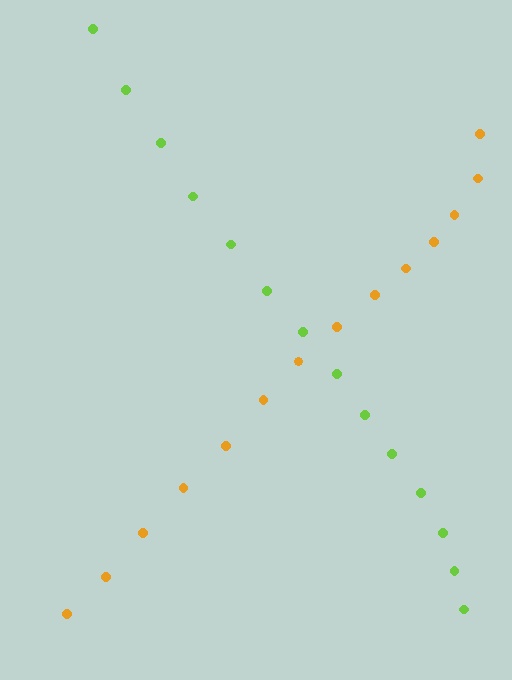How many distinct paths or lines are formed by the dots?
There are 2 distinct paths.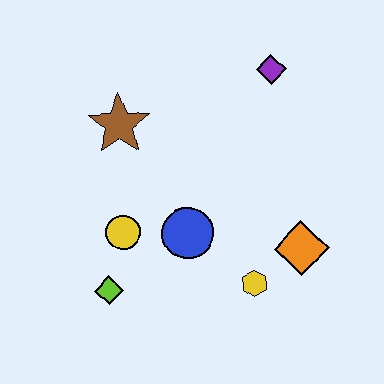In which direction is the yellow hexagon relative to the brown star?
The yellow hexagon is below the brown star.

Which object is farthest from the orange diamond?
The brown star is farthest from the orange diamond.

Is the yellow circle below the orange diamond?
No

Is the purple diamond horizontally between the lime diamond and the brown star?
No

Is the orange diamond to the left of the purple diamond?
No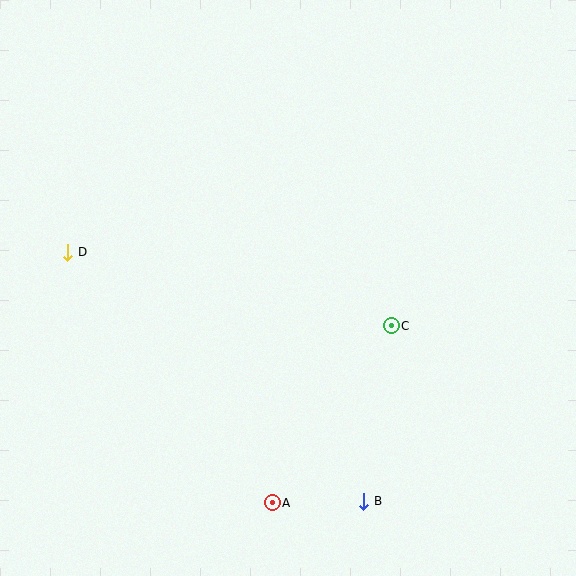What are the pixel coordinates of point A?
Point A is at (272, 503).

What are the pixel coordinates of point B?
Point B is at (364, 501).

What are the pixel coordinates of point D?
Point D is at (68, 252).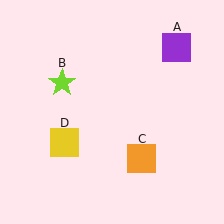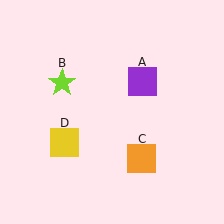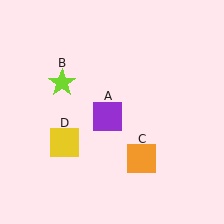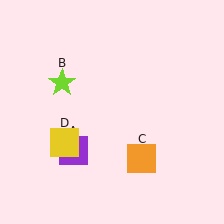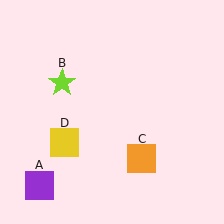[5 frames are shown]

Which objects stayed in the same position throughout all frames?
Lime star (object B) and orange square (object C) and yellow square (object D) remained stationary.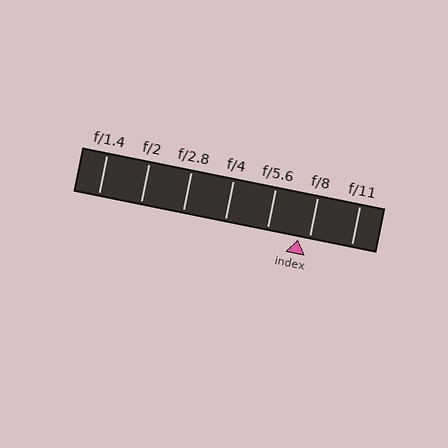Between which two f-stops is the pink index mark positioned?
The index mark is between f/5.6 and f/8.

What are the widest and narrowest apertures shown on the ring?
The widest aperture shown is f/1.4 and the narrowest is f/11.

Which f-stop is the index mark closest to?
The index mark is closest to f/8.